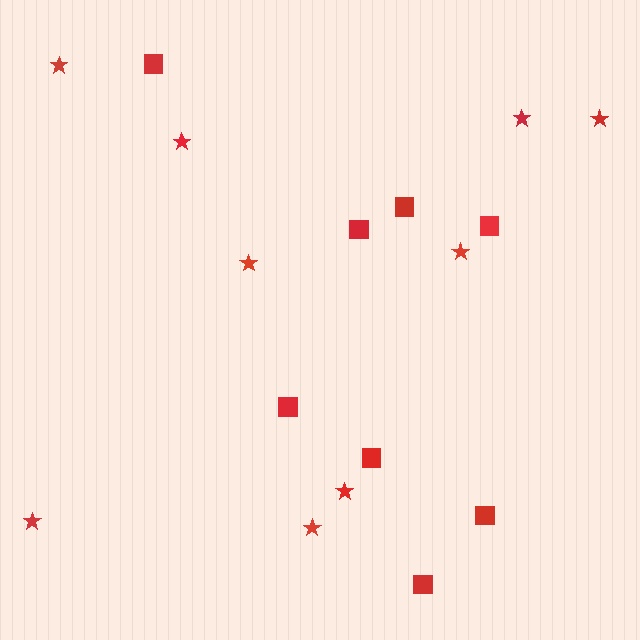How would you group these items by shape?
There are 2 groups: one group of squares (8) and one group of stars (9).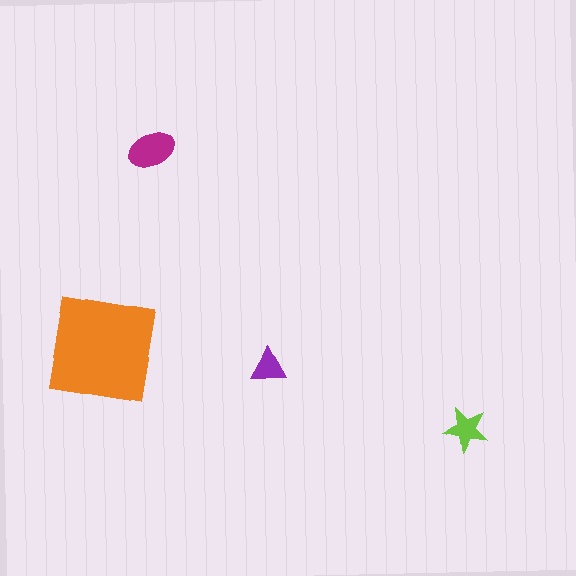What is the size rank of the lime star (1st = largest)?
3rd.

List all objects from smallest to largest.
The purple triangle, the lime star, the magenta ellipse, the orange square.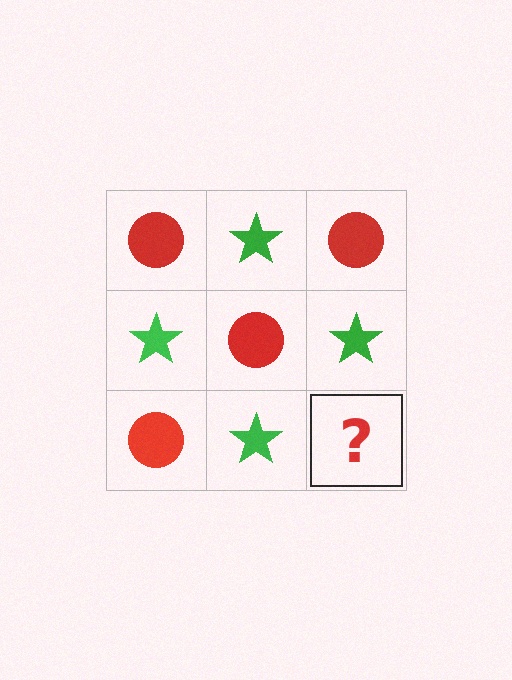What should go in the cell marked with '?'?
The missing cell should contain a red circle.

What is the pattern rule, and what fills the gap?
The rule is that it alternates red circle and green star in a checkerboard pattern. The gap should be filled with a red circle.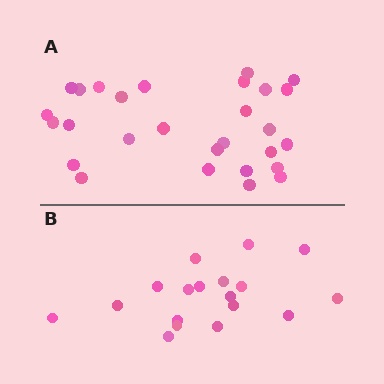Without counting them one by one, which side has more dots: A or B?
Region A (the top region) has more dots.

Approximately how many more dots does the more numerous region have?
Region A has roughly 10 or so more dots than region B.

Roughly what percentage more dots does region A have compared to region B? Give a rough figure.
About 55% more.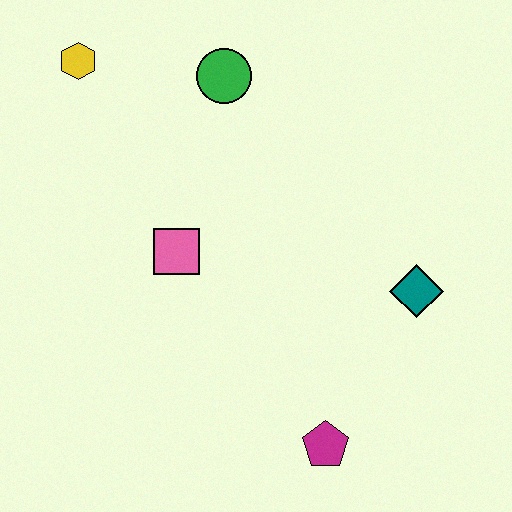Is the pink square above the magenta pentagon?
Yes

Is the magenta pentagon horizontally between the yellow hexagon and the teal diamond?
Yes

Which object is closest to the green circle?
The yellow hexagon is closest to the green circle.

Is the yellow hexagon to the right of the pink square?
No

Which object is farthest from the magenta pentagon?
The yellow hexagon is farthest from the magenta pentagon.